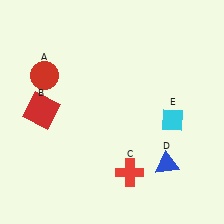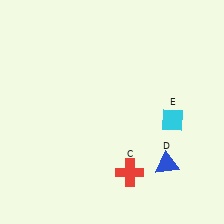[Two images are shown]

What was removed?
The red square (B), the red circle (A) were removed in Image 2.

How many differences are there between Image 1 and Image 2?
There are 2 differences between the two images.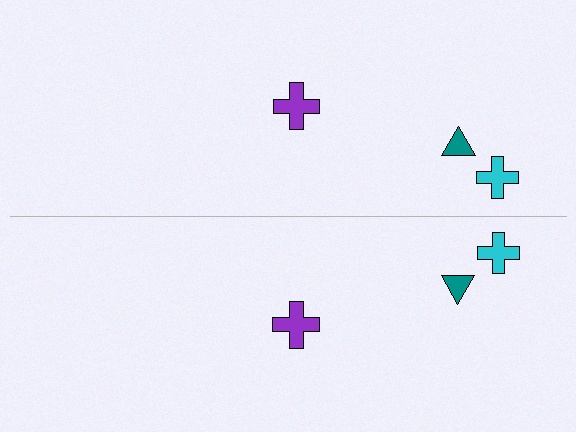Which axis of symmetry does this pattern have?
The pattern has a horizontal axis of symmetry running through the center of the image.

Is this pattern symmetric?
Yes, this pattern has bilateral (reflection) symmetry.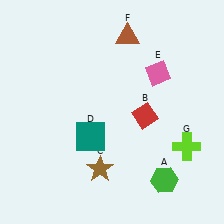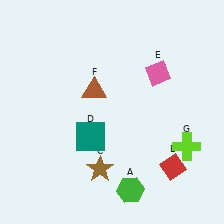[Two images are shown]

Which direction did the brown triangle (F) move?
The brown triangle (F) moved down.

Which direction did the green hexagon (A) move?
The green hexagon (A) moved left.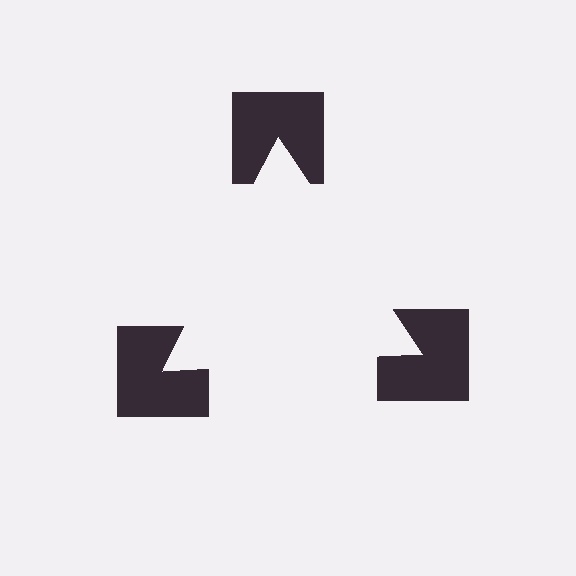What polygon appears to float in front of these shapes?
An illusory triangle — its edges are inferred from the aligned wedge cuts in the notched squares, not physically drawn.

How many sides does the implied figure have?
3 sides.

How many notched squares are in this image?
There are 3 — one at each vertex of the illusory triangle.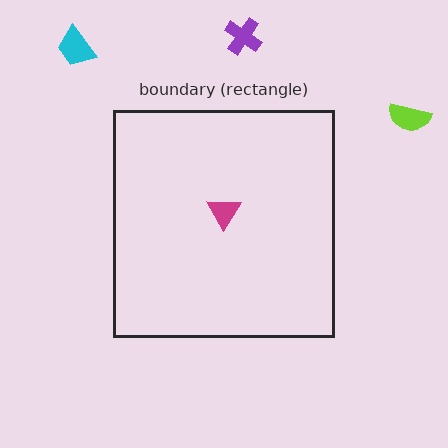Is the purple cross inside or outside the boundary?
Outside.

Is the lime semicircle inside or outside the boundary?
Outside.